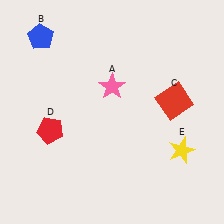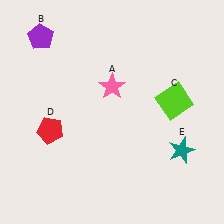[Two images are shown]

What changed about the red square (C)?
In Image 1, C is red. In Image 2, it changed to lime.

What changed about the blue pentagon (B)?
In Image 1, B is blue. In Image 2, it changed to purple.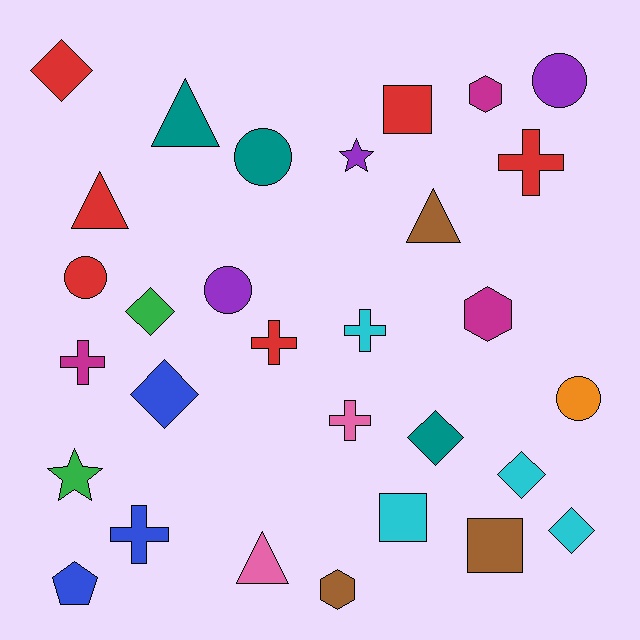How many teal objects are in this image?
There are 3 teal objects.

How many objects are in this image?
There are 30 objects.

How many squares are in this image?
There are 3 squares.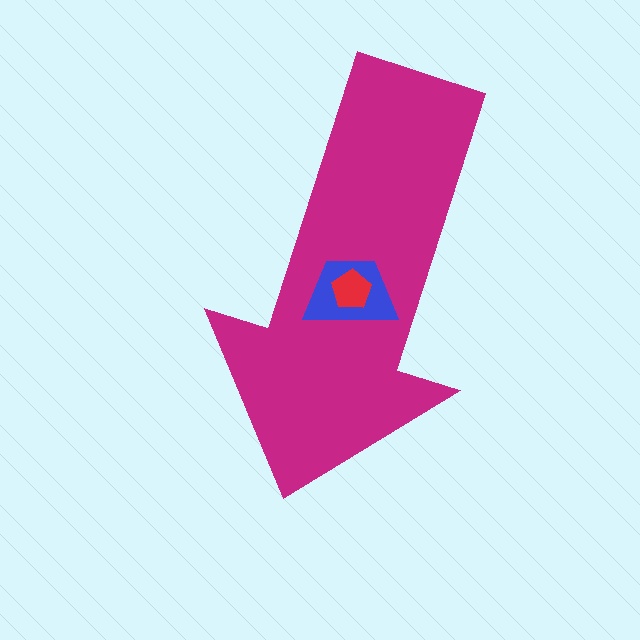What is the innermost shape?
The red pentagon.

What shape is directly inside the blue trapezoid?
The red pentagon.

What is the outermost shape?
The magenta arrow.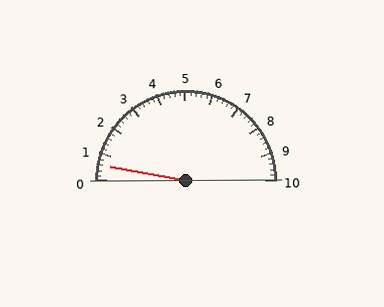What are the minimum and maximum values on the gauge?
The gauge ranges from 0 to 10.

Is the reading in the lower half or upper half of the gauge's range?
The reading is in the lower half of the range (0 to 10).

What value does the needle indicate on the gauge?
The needle indicates approximately 0.6.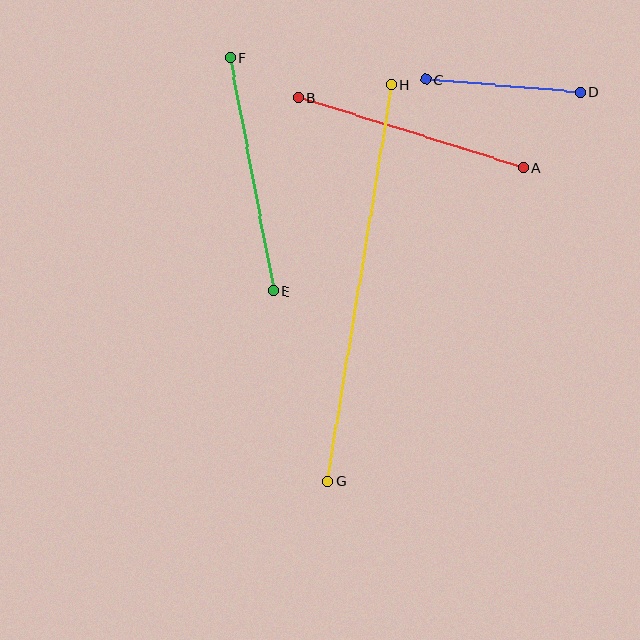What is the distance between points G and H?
The distance is approximately 402 pixels.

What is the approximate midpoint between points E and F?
The midpoint is at approximately (252, 174) pixels.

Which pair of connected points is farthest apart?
Points G and H are farthest apart.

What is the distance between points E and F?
The distance is approximately 238 pixels.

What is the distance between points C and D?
The distance is approximately 155 pixels.